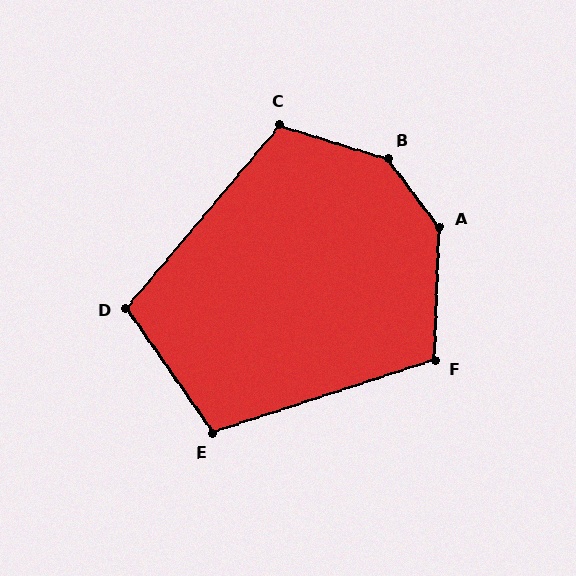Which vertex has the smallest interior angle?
D, at approximately 105 degrees.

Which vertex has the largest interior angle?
B, at approximately 144 degrees.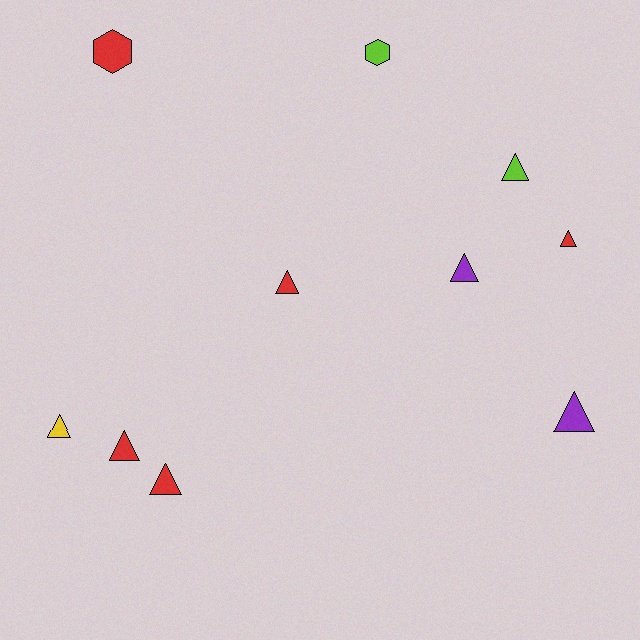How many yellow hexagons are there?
There are no yellow hexagons.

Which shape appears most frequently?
Triangle, with 8 objects.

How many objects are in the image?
There are 10 objects.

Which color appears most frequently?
Red, with 5 objects.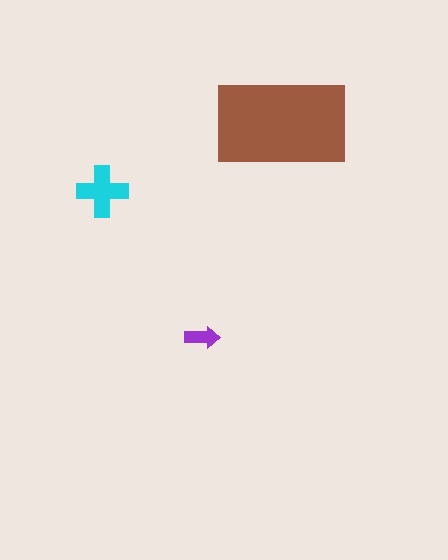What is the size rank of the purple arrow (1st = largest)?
3rd.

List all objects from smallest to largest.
The purple arrow, the cyan cross, the brown rectangle.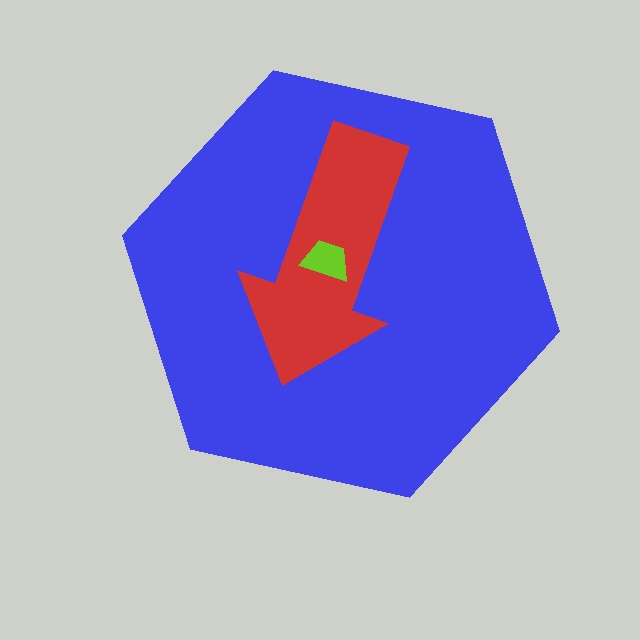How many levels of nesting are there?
3.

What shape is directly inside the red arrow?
The lime trapezoid.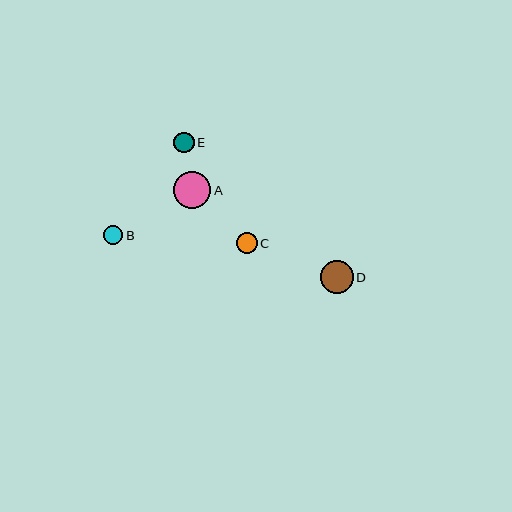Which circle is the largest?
Circle A is the largest with a size of approximately 37 pixels.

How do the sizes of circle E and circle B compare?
Circle E and circle B are approximately the same size.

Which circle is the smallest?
Circle B is the smallest with a size of approximately 19 pixels.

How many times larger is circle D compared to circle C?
Circle D is approximately 1.6 times the size of circle C.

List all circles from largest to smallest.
From largest to smallest: A, D, C, E, B.